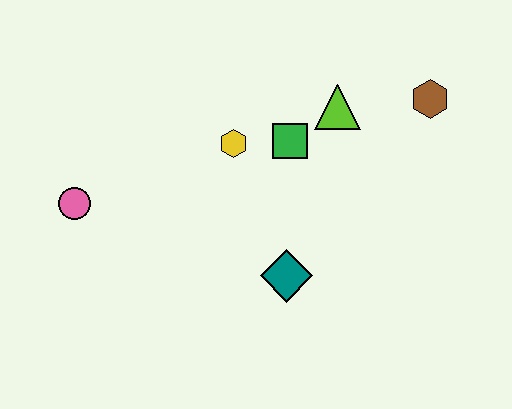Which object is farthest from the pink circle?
The brown hexagon is farthest from the pink circle.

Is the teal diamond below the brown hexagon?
Yes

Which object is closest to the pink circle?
The yellow hexagon is closest to the pink circle.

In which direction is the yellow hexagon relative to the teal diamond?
The yellow hexagon is above the teal diamond.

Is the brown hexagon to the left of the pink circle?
No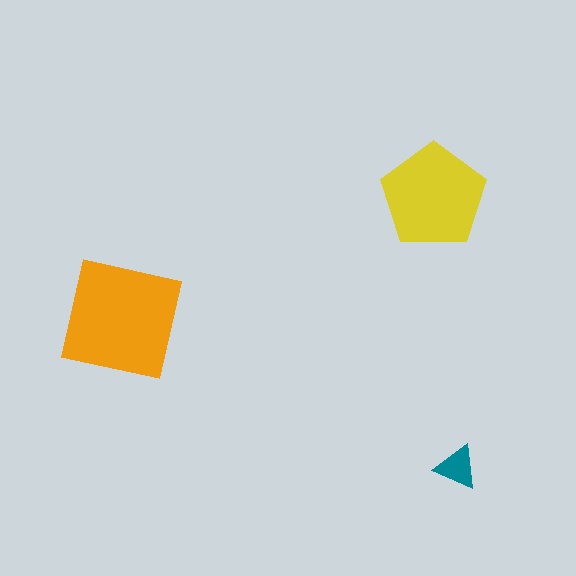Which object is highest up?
The yellow pentagon is topmost.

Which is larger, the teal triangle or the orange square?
The orange square.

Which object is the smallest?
The teal triangle.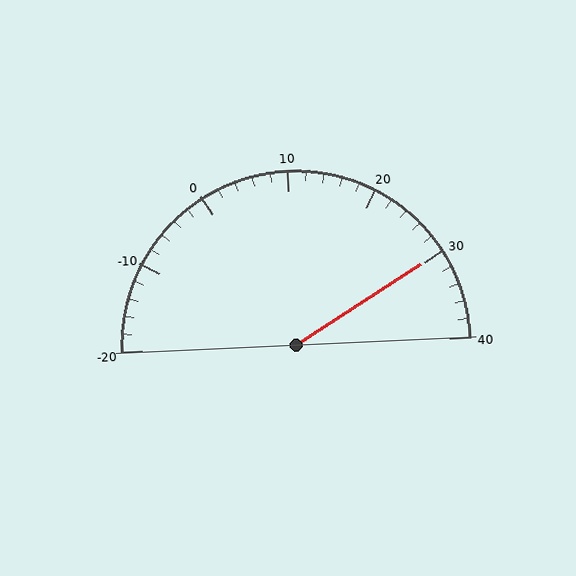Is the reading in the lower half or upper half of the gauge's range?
The reading is in the upper half of the range (-20 to 40).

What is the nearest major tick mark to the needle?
The nearest major tick mark is 30.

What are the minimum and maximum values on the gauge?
The gauge ranges from -20 to 40.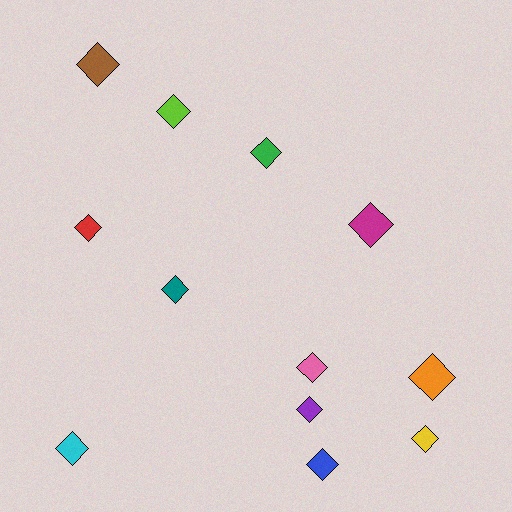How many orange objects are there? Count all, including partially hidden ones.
There is 1 orange object.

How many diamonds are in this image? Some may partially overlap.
There are 12 diamonds.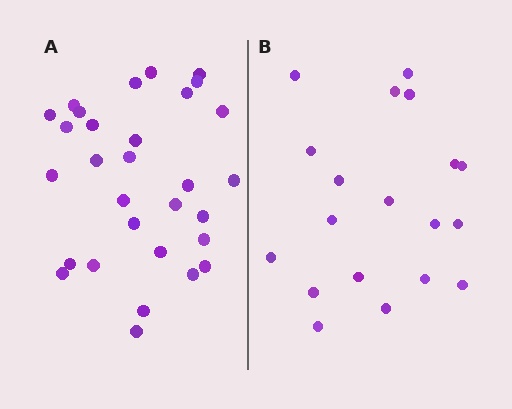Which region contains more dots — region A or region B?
Region A (the left region) has more dots.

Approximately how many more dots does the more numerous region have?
Region A has roughly 12 or so more dots than region B.